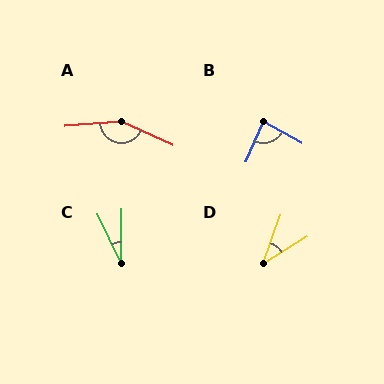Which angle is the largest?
A, at approximately 151 degrees.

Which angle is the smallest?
C, at approximately 27 degrees.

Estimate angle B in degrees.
Approximately 84 degrees.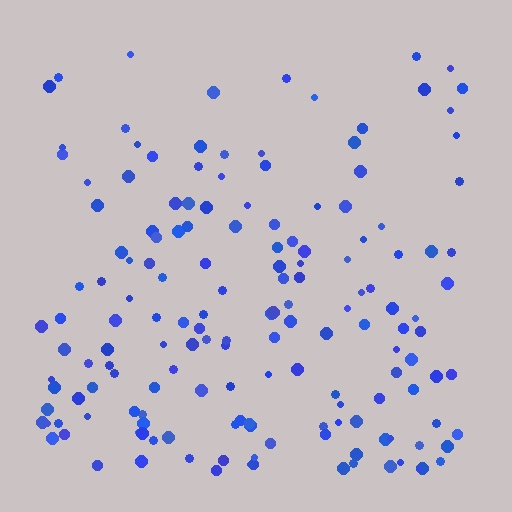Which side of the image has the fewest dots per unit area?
The top.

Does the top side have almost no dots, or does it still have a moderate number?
Still a moderate number, just noticeably fewer than the bottom.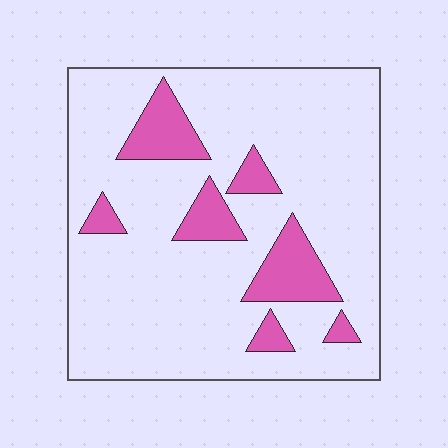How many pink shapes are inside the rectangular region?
7.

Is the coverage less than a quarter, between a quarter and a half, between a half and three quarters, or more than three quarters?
Less than a quarter.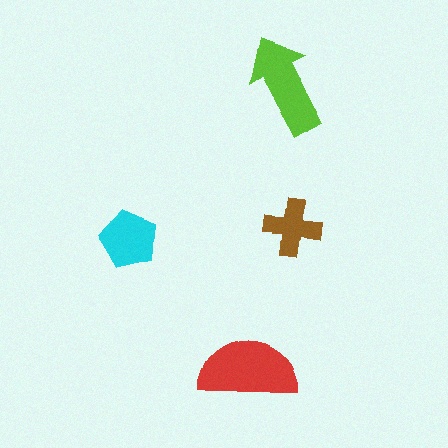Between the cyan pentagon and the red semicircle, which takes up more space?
The red semicircle.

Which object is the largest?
The red semicircle.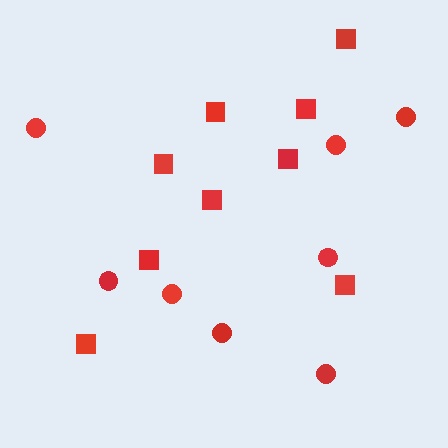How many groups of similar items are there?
There are 2 groups: one group of circles (8) and one group of squares (9).